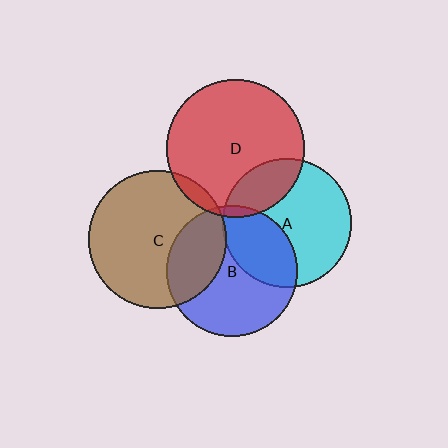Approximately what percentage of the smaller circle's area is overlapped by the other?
Approximately 30%.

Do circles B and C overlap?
Yes.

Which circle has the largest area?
Circle D (red).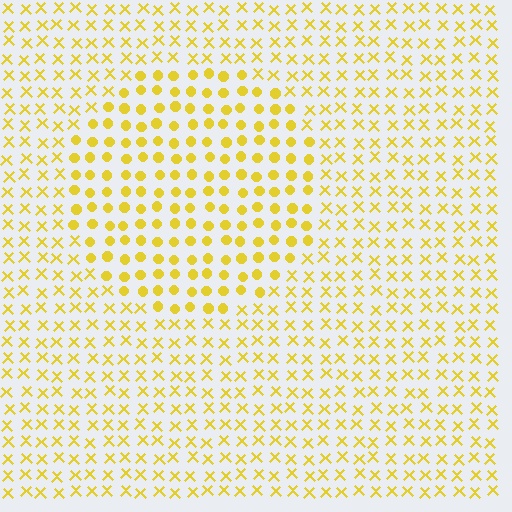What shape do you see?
I see a circle.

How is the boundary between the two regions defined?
The boundary is defined by a change in element shape: circles inside vs. X marks outside. All elements share the same color and spacing.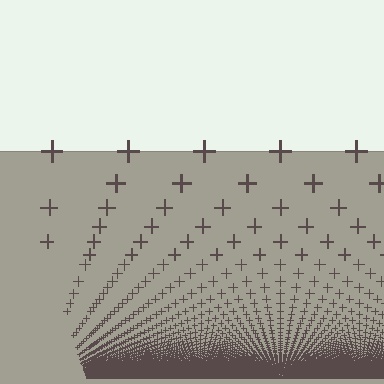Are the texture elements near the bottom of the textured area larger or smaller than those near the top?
Smaller. The gradient is inverted — elements near the bottom are smaller and denser.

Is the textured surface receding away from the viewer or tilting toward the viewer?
The surface appears to tilt toward the viewer. Texture elements get larger and sparser toward the top.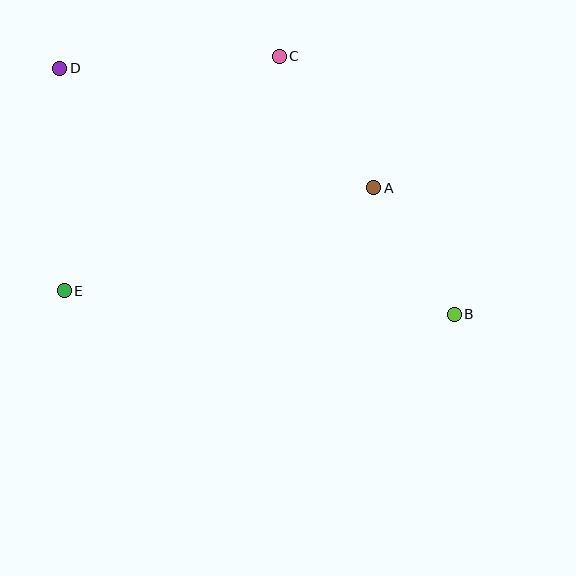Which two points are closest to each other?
Points A and B are closest to each other.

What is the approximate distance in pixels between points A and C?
The distance between A and C is approximately 162 pixels.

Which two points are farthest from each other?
Points B and D are farthest from each other.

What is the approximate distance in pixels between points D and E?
The distance between D and E is approximately 223 pixels.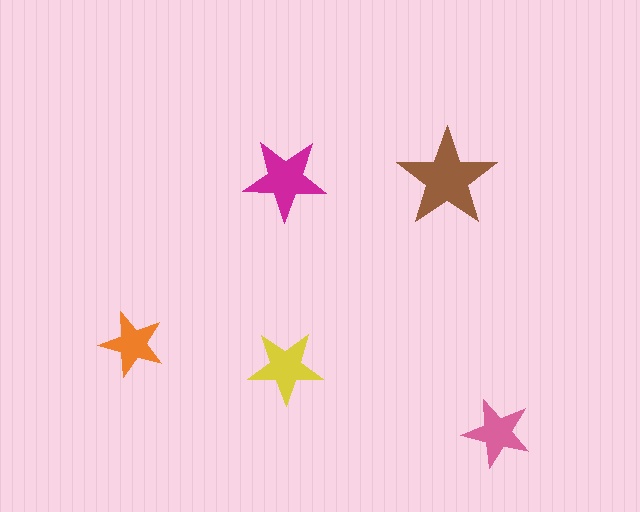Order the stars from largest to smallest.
the brown one, the magenta one, the yellow one, the pink one, the orange one.